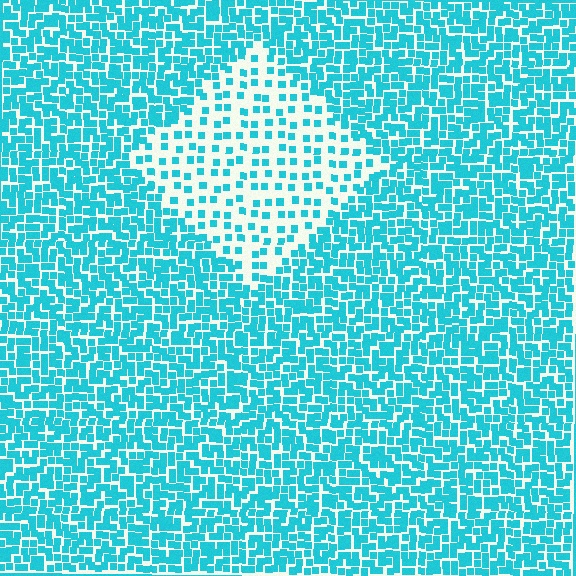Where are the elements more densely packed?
The elements are more densely packed outside the diamond boundary.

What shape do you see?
I see a diamond.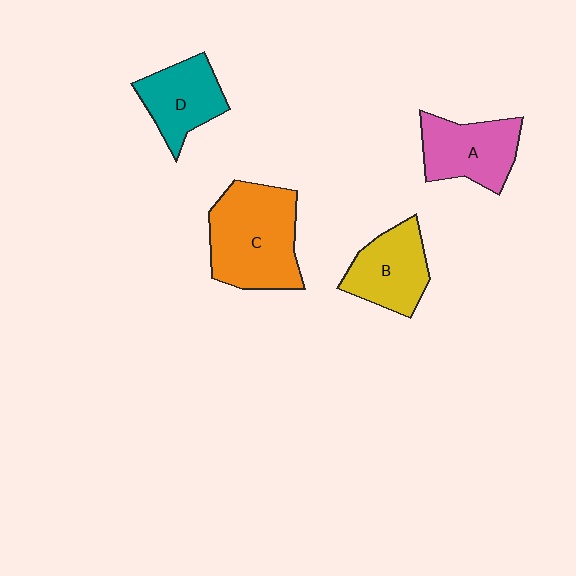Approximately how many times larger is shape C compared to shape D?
Approximately 1.6 times.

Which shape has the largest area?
Shape C (orange).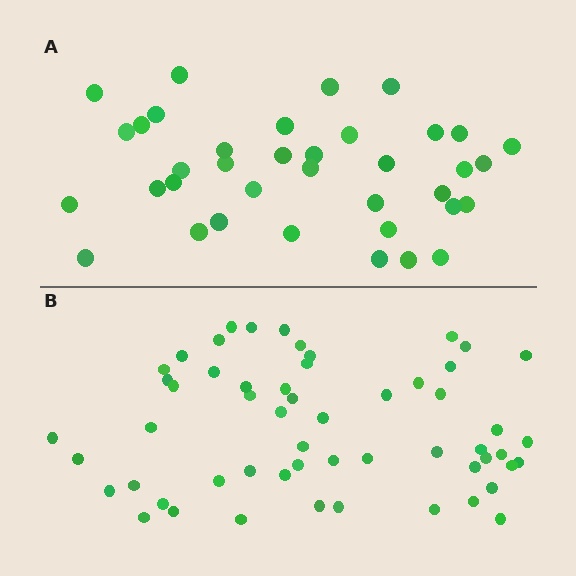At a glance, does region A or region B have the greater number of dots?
Region B (the bottom region) has more dots.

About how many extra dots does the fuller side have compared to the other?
Region B has approximately 20 more dots than region A.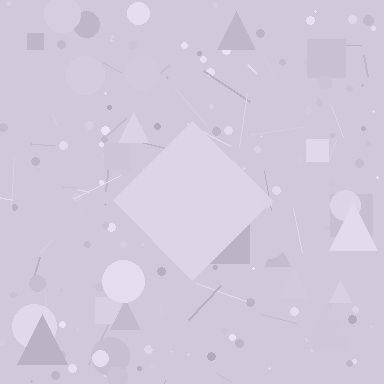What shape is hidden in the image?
A diamond is hidden in the image.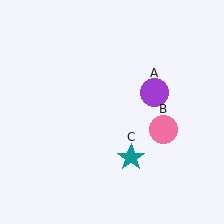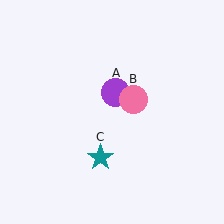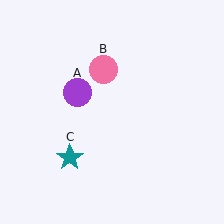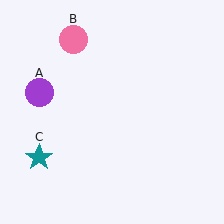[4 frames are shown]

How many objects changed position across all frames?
3 objects changed position: purple circle (object A), pink circle (object B), teal star (object C).